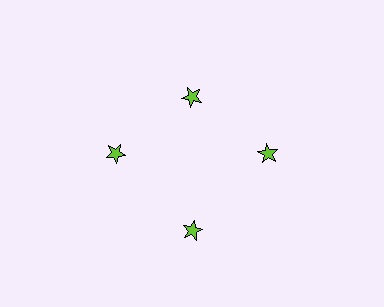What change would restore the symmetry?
The symmetry would be restored by moving it outward, back onto the ring so that all 4 stars sit at equal angles and equal distance from the center.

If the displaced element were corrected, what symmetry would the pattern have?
It would have 4-fold rotational symmetry — the pattern would map onto itself every 90 degrees.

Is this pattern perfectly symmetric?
No. The 4 lime stars are arranged in a ring, but one element near the 12 o'clock position is pulled inward toward the center, breaking the 4-fold rotational symmetry.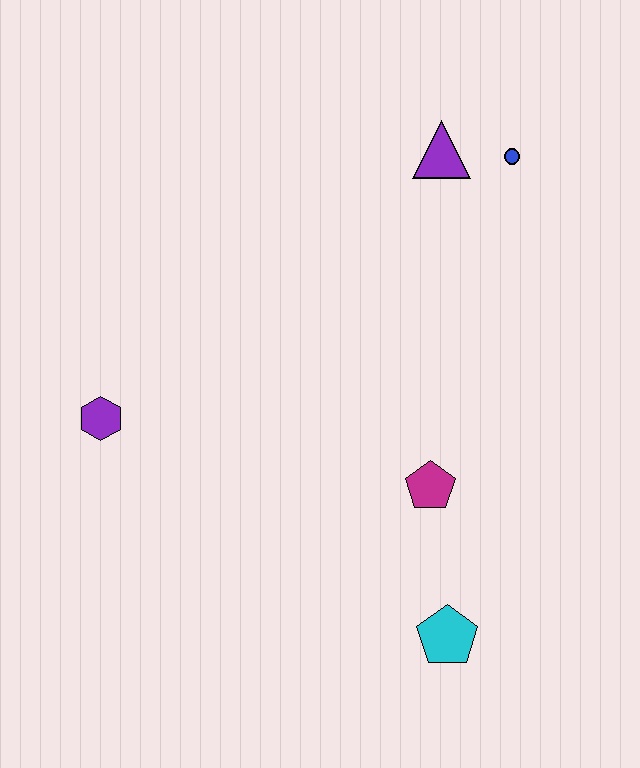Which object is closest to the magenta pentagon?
The cyan pentagon is closest to the magenta pentagon.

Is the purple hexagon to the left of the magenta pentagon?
Yes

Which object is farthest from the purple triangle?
The cyan pentagon is farthest from the purple triangle.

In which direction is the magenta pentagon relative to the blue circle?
The magenta pentagon is below the blue circle.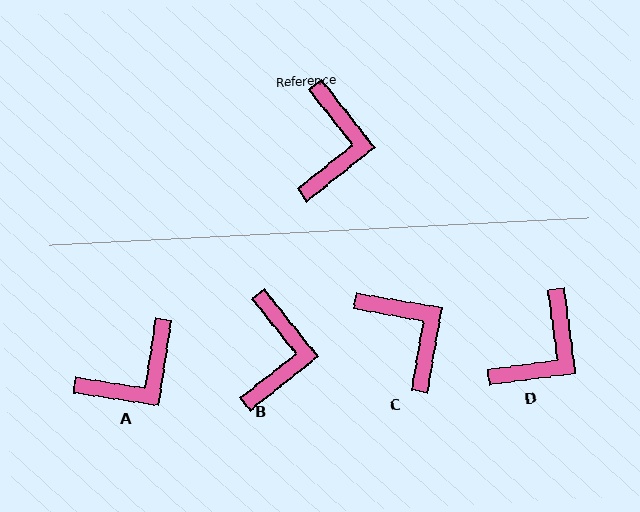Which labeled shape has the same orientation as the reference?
B.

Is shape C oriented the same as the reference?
No, it is off by about 42 degrees.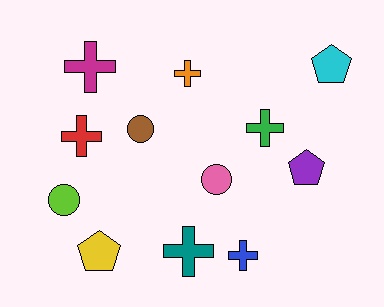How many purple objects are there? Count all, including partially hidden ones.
There is 1 purple object.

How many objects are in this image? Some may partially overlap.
There are 12 objects.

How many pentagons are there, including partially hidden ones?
There are 3 pentagons.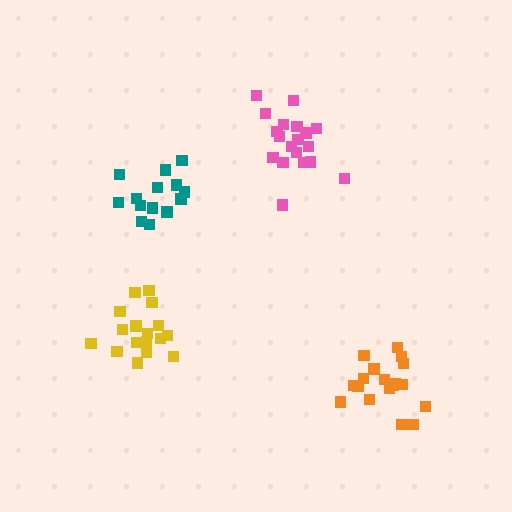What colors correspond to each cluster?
The clusters are colored: yellow, orange, pink, teal.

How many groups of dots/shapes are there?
There are 4 groups.